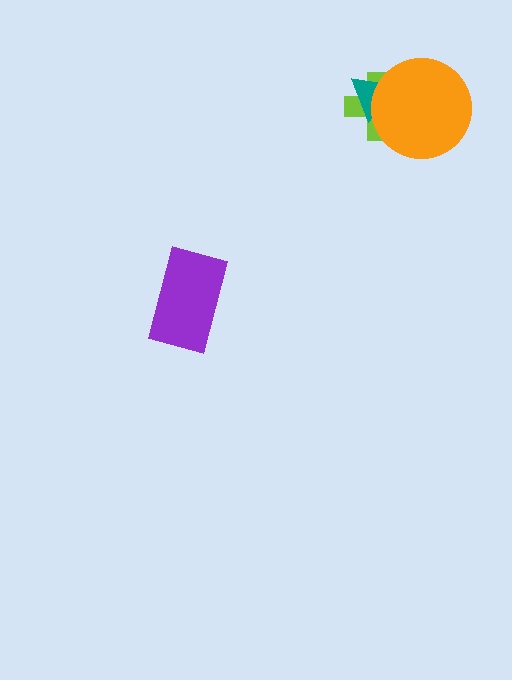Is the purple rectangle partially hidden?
No, no other shape covers it.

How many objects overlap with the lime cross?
2 objects overlap with the lime cross.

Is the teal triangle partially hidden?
Yes, it is partially covered by another shape.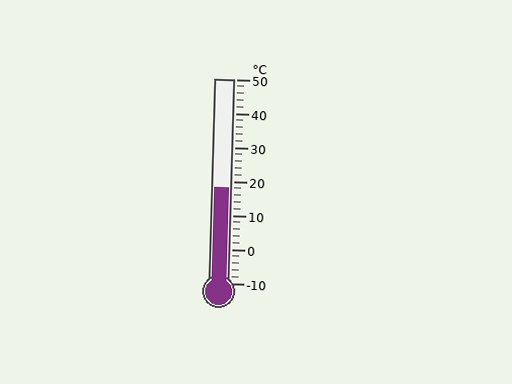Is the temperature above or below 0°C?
The temperature is above 0°C.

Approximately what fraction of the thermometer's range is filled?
The thermometer is filled to approximately 45% of its range.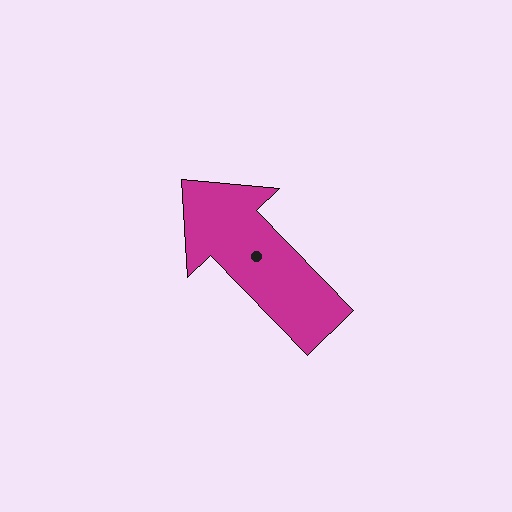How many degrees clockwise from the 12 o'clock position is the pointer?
Approximately 316 degrees.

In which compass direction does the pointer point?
Northwest.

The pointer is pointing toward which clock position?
Roughly 11 o'clock.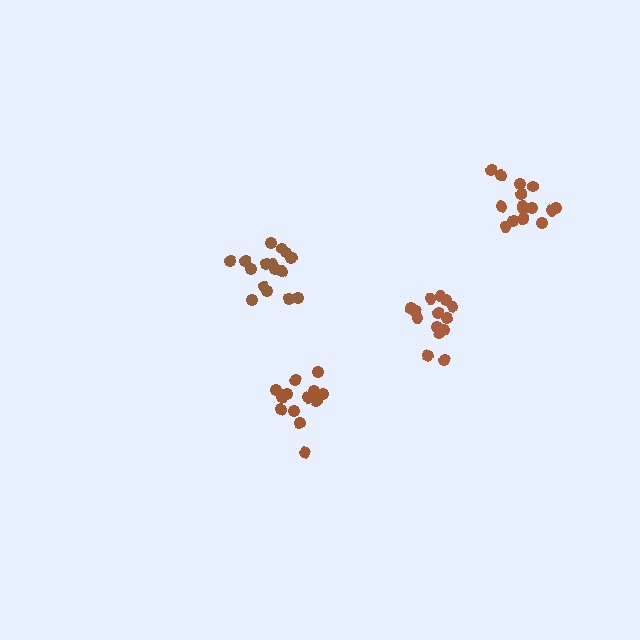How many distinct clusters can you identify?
There are 4 distinct clusters.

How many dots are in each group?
Group 1: 13 dots, Group 2: 16 dots, Group 3: 14 dots, Group 4: 16 dots (59 total).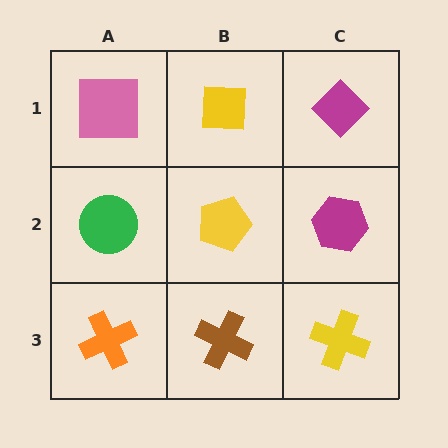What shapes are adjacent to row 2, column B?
A yellow square (row 1, column B), a brown cross (row 3, column B), a green circle (row 2, column A), a magenta hexagon (row 2, column C).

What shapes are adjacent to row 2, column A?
A pink square (row 1, column A), an orange cross (row 3, column A), a yellow pentagon (row 2, column B).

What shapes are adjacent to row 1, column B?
A yellow pentagon (row 2, column B), a pink square (row 1, column A), a magenta diamond (row 1, column C).